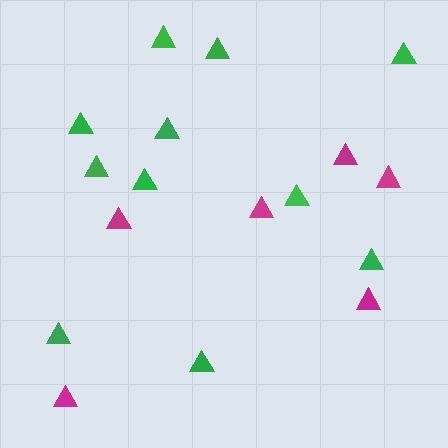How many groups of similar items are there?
There are 2 groups: one group of magenta triangles (6) and one group of green triangles (11).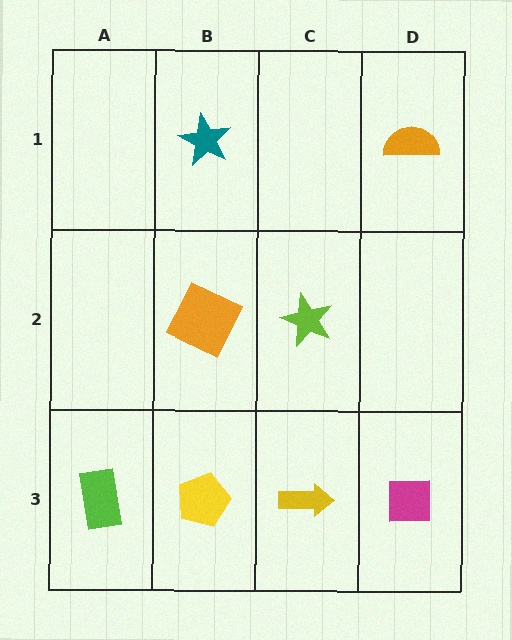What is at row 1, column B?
A teal star.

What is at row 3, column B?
A yellow pentagon.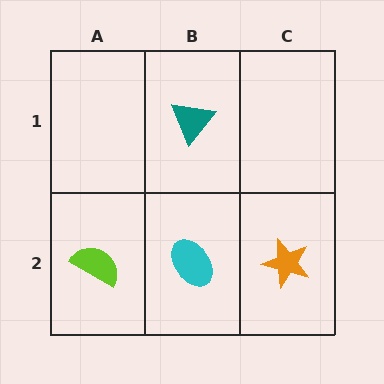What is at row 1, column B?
A teal triangle.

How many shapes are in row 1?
1 shape.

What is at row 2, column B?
A cyan ellipse.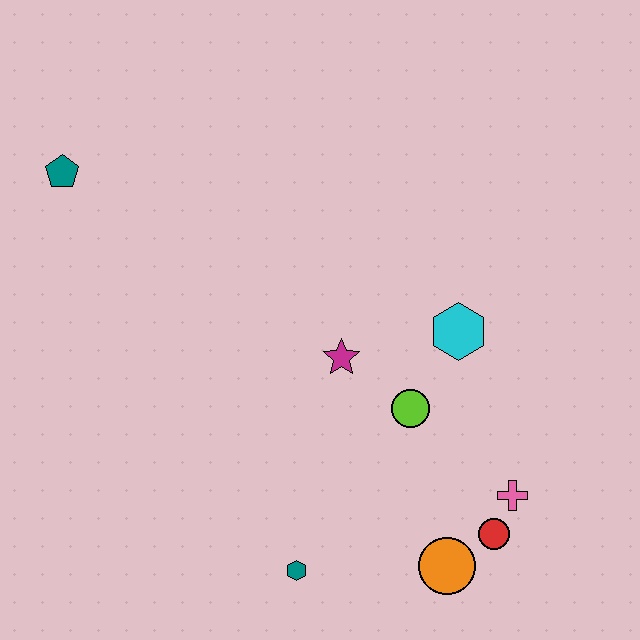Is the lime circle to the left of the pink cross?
Yes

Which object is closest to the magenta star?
The lime circle is closest to the magenta star.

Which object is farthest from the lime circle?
The teal pentagon is farthest from the lime circle.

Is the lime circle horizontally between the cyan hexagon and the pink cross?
No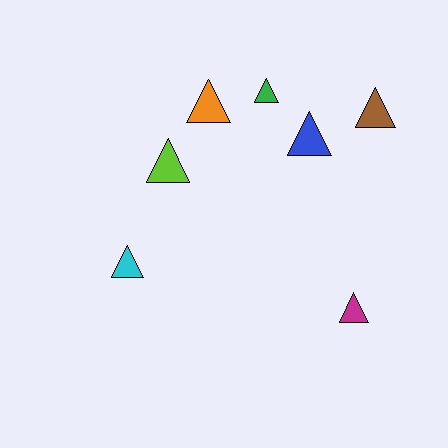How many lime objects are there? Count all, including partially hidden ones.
There is 1 lime object.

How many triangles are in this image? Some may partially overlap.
There are 7 triangles.